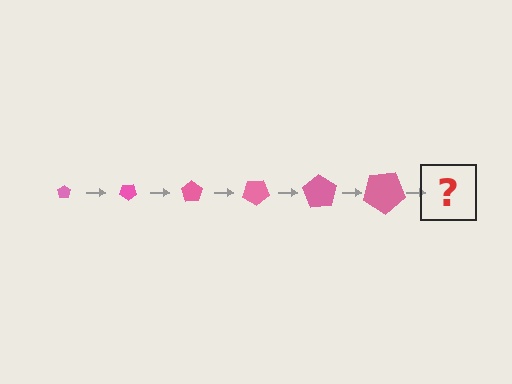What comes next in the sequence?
The next element should be a pentagon, larger than the previous one and rotated 210 degrees from the start.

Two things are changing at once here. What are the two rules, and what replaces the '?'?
The two rules are that the pentagon grows larger each step and it rotates 35 degrees each step. The '?' should be a pentagon, larger than the previous one and rotated 210 degrees from the start.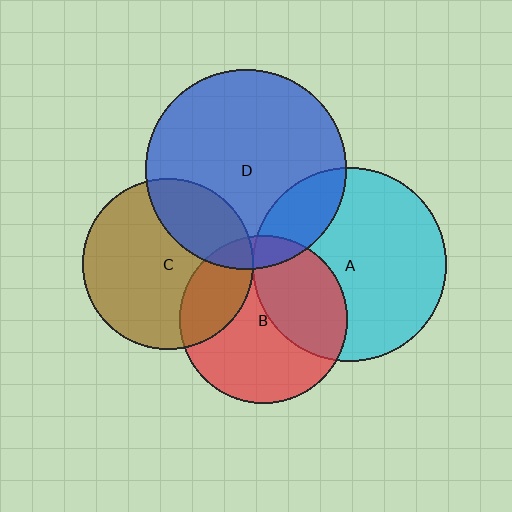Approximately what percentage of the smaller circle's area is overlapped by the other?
Approximately 25%.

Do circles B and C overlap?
Yes.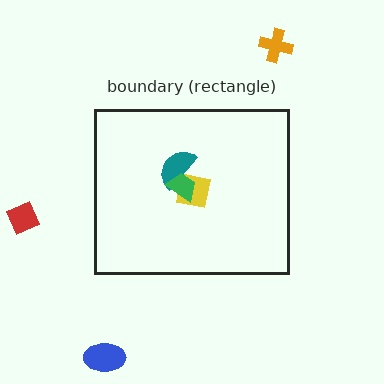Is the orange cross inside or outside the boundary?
Outside.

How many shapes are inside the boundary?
3 inside, 3 outside.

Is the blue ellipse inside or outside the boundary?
Outside.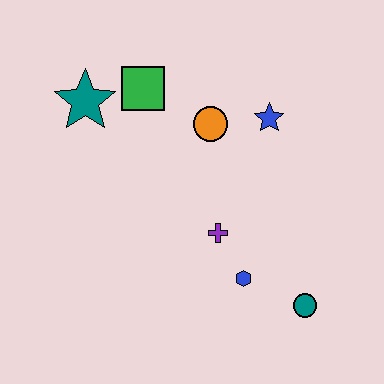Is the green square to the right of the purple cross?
No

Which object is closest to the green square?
The teal star is closest to the green square.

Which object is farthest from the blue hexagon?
The teal star is farthest from the blue hexagon.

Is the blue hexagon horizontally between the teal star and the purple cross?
No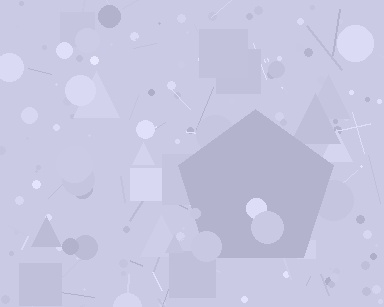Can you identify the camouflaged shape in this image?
The camouflaged shape is a pentagon.